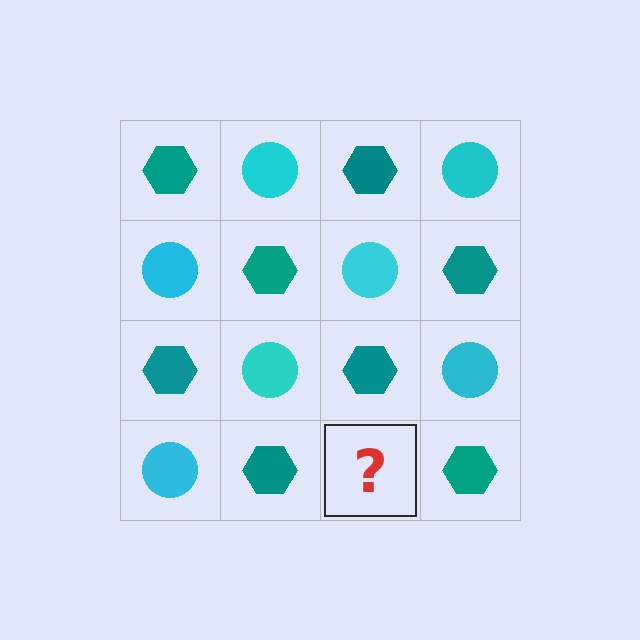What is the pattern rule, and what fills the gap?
The rule is that it alternates teal hexagon and cyan circle in a checkerboard pattern. The gap should be filled with a cyan circle.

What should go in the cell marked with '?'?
The missing cell should contain a cyan circle.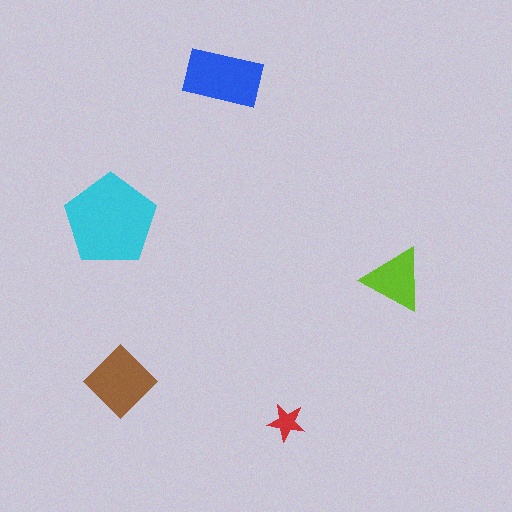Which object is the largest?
The cyan pentagon.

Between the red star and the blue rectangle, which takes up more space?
The blue rectangle.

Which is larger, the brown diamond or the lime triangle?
The brown diamond.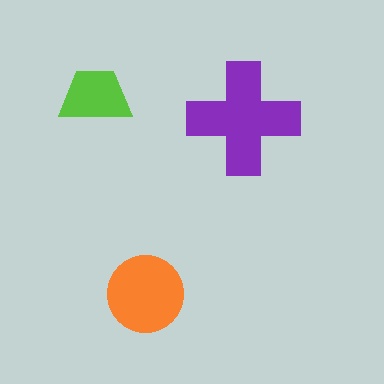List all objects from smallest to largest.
The lime trapezoid, the orange circle, the purple cross.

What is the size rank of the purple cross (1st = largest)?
1st.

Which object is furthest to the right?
The purple cross is rightmost.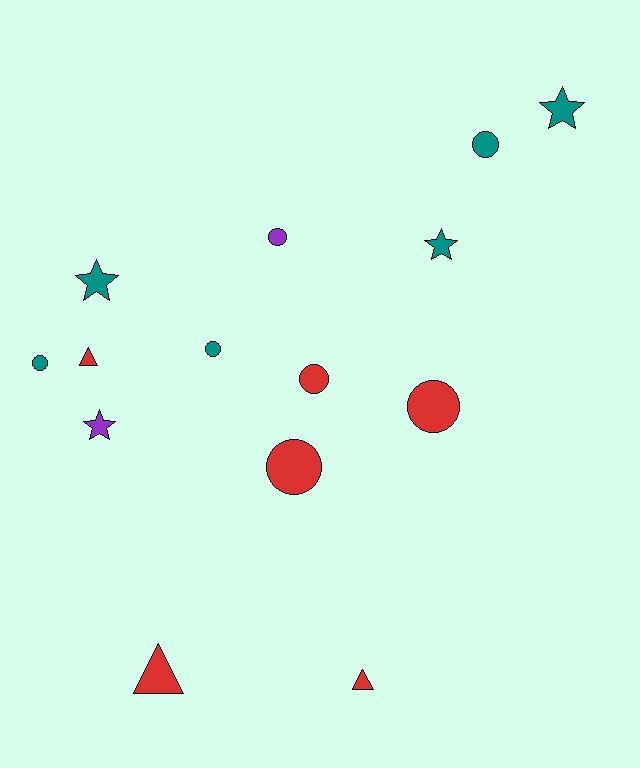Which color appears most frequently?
Teal, with 6 objects.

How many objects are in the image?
There are 14 objects.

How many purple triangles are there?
There are no purple triangles.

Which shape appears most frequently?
Circle, with 7 objects.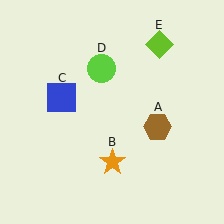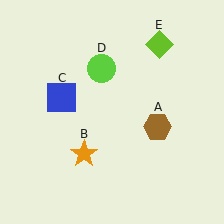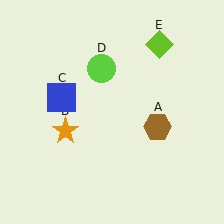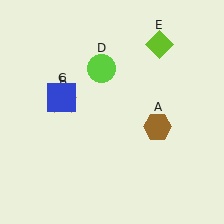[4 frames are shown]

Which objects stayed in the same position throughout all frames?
Brown hexagon (object A) and blue square (object C) and lime circle (object D) and lime diamond (object E) remained stationary.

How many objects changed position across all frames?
1 object changed position: orange star (object B).